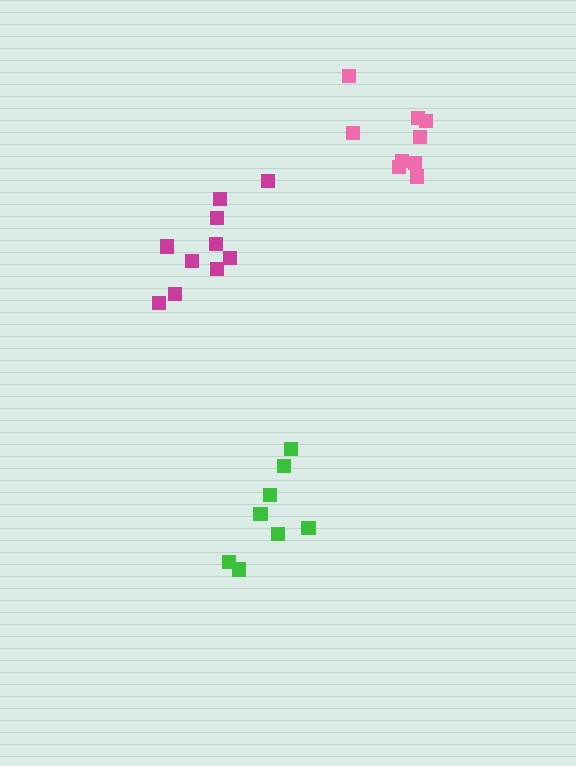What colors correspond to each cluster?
The clusters are colored: pink, green, magenta.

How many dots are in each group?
Group 1: 9 dots, Group 2: 8 dots, Group 3: 10 dots (27 total).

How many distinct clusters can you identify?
There are 3 distinct clusters.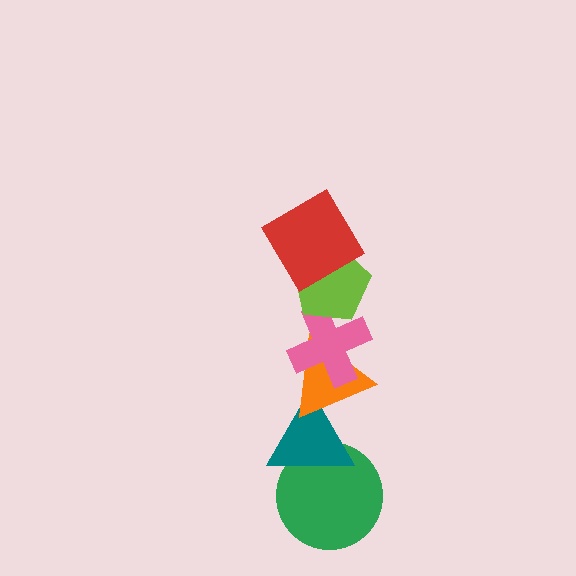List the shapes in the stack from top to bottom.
From top to bottom: the red diamond, the lime pentagon, the pink cross, the orange triangle, the teal triangle, the green circle.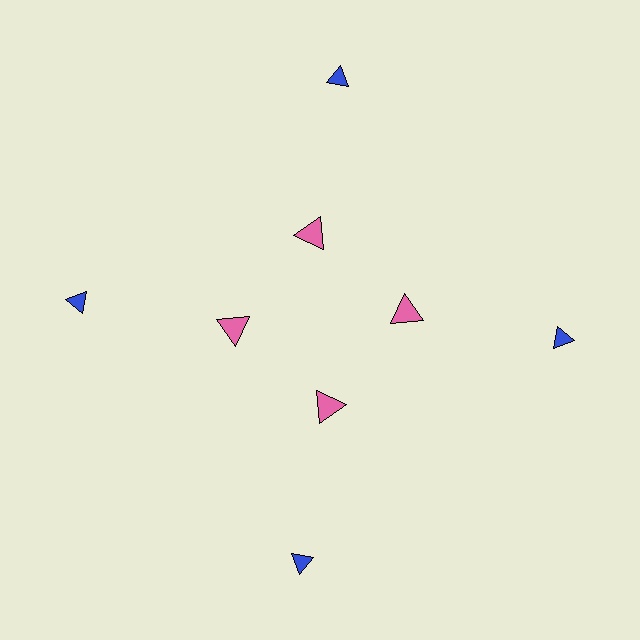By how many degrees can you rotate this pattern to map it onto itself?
The pattern maps onto itself every 90 degrees of rotation.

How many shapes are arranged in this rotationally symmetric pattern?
There are 8 shapes, arranged in 4 groups of 2.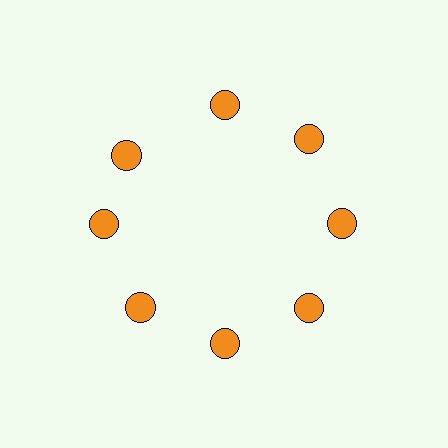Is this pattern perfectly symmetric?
No. The 8 orange circles are arranged in a ring, but one element near the 10 o'clock position is rotated out of alignment along the ring, breaking the 8-fold rotational symmetry.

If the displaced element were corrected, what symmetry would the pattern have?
It would have 8-fold rotational symmetry — the pattern would map onto itself every 45 degrees.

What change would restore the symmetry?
The symmetry would be restored by rotating it back into even spacing with its neighbors so that all 8 circles sit at equal angles and equal distance from the center.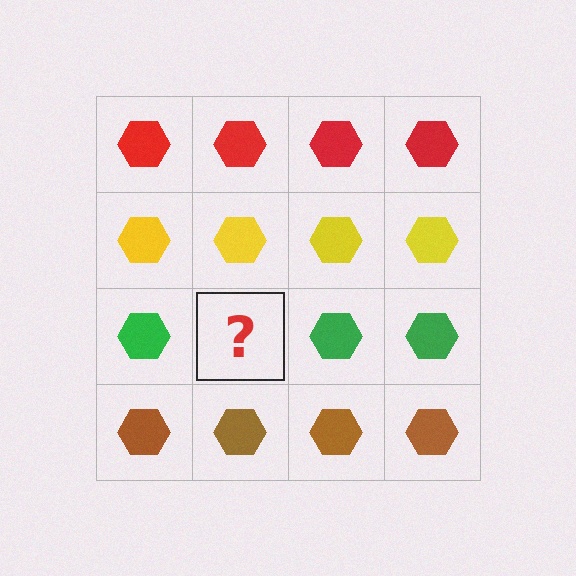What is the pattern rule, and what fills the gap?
The rule is that each row has a consistent color. The gap should be filled with a green hexagon.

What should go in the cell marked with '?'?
The missing cell should contain a green hexagon.